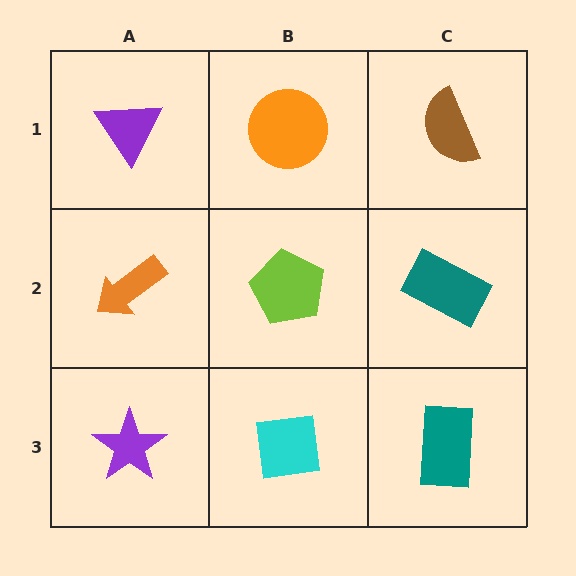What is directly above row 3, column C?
A teal rectangle.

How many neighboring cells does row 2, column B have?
4.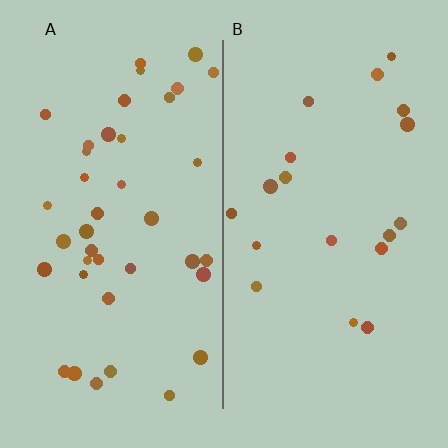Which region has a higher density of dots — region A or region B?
A (the left).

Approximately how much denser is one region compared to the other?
Approximately 2.2× — region A over region B.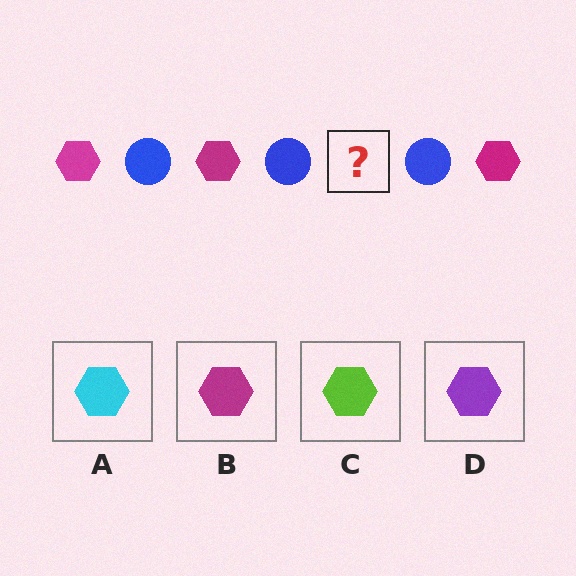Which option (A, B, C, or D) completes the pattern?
B.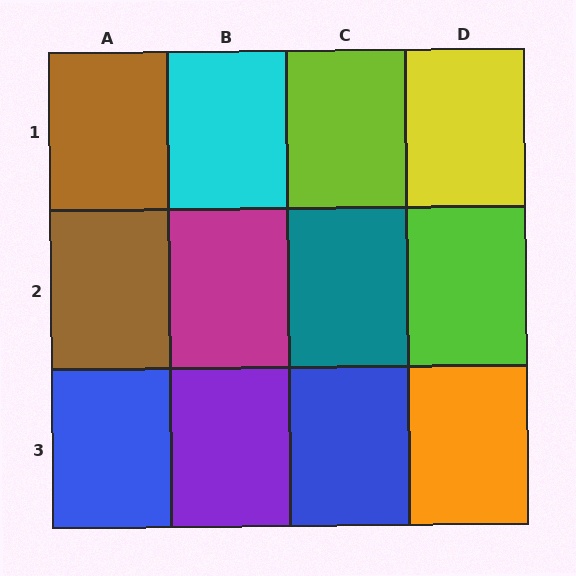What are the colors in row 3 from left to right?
Blue, purple, blue, orange.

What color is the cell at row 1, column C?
Lime.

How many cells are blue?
2 cells are blue.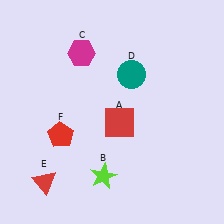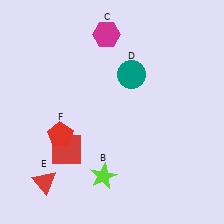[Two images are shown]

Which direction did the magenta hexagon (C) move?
The magenta hexagon (C) moved right.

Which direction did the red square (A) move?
The red square (A) moved left.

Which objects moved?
The objects that moved are: the red square (A), the magenta hexagon (C).